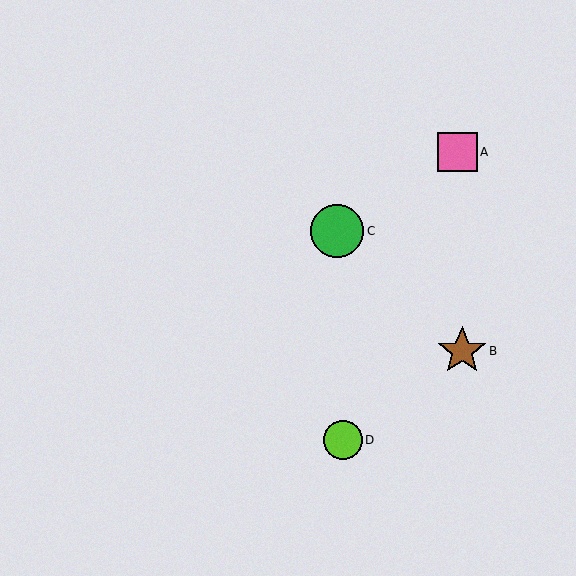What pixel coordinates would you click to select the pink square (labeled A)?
Click at (458, 152) to select the pink square A.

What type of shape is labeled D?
Shape D is a lime circle.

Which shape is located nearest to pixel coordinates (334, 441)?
The lime circle (labeled D) at (343, 440) is nearest to that location.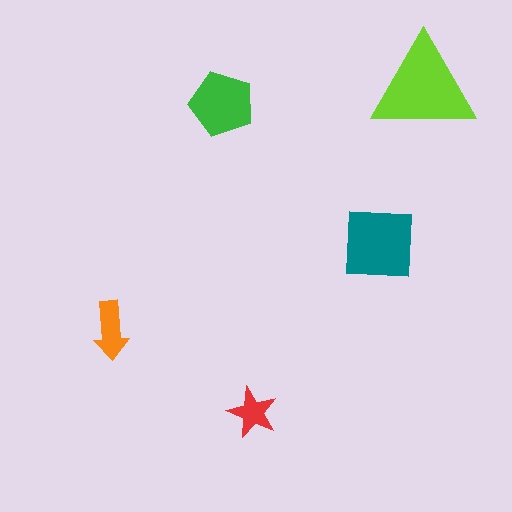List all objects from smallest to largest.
The red star, the orange arrow, the green pentagon, the teal square, the lime triangle.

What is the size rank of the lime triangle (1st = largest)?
1st.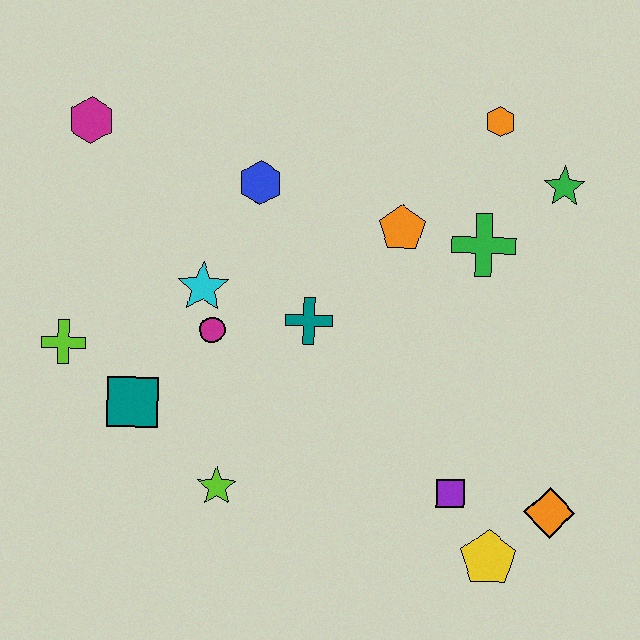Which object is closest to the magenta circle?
The cyan star is closest to the magenta circle.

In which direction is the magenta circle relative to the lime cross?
The magenta circle is to the right of the lime cross.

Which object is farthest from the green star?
The lime cross is farthest from the green star.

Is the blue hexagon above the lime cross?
Yes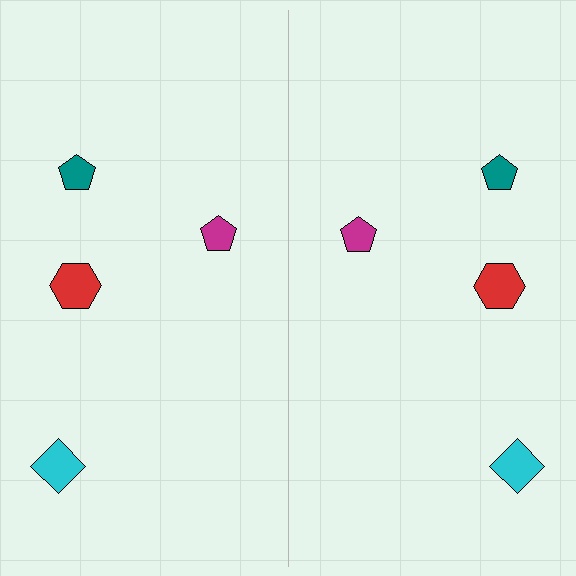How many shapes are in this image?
There are 8 shapes in this image.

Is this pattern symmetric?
Yes, this pattern has bilateral (reflection) symmetry.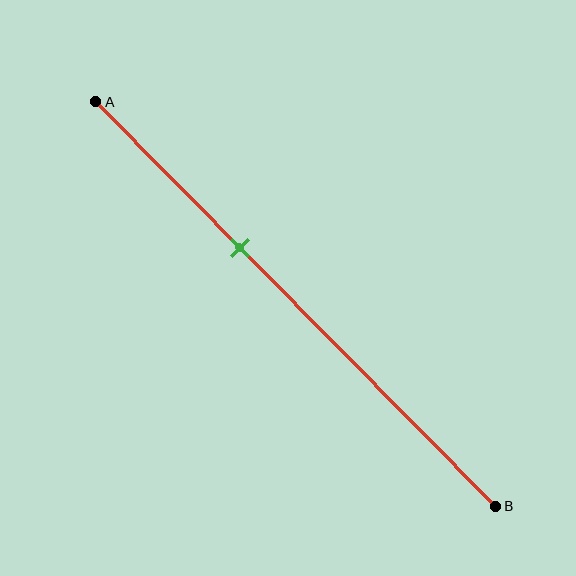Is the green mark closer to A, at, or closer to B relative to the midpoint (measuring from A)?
The green mark is closer to point A than the midpoint of segment AB.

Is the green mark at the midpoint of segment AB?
No, the mark is at about 35% from A, not at the 50% midpoint.